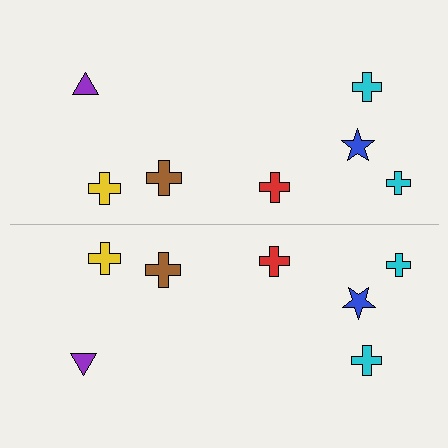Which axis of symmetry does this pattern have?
The pattern has a horizontal axis of symmetry running through the center of the image.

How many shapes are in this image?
There are 14 shapes in this image.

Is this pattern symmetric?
Yes, this pattern has bilateral (reflection) symmetry.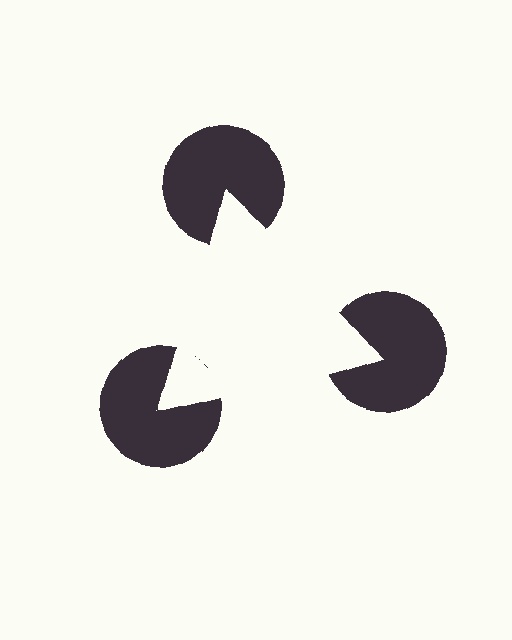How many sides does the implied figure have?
3 sides.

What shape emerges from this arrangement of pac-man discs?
An illusory triangle — its edges are inferred from the aligned wedge cuts in the pac-man discs, not physically drawn.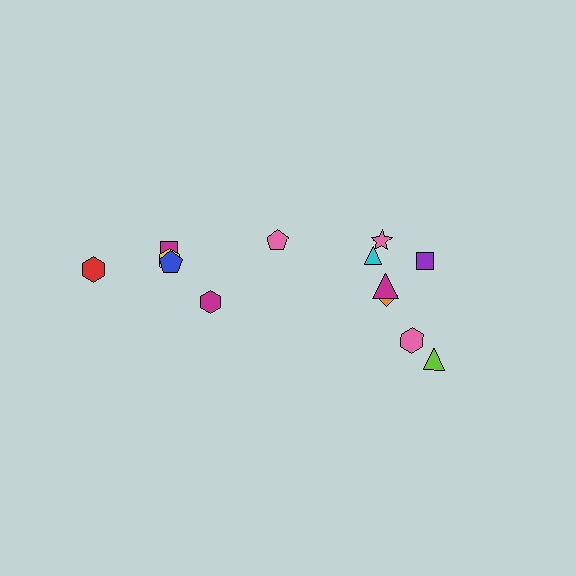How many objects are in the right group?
There are 8 objects.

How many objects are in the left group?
There are 5 objects.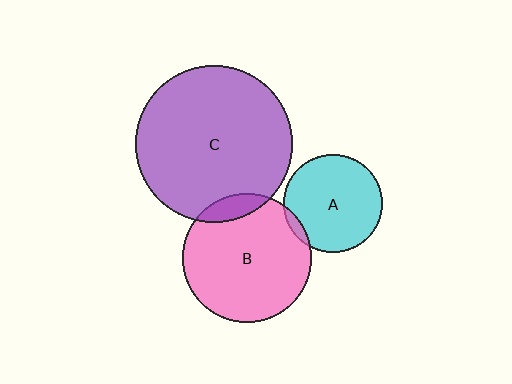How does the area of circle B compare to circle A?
Approximately 1.7 times.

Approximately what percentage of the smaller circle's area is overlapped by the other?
Approximately 10%.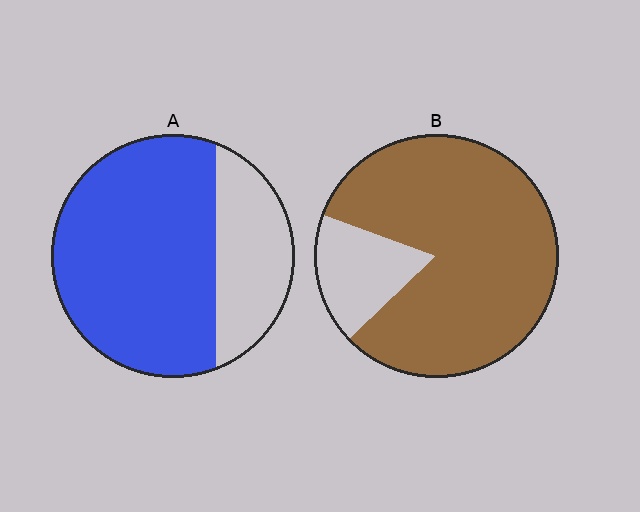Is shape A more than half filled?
Yes.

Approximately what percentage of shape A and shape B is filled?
A is approximately 70% and B is approximately 80%.